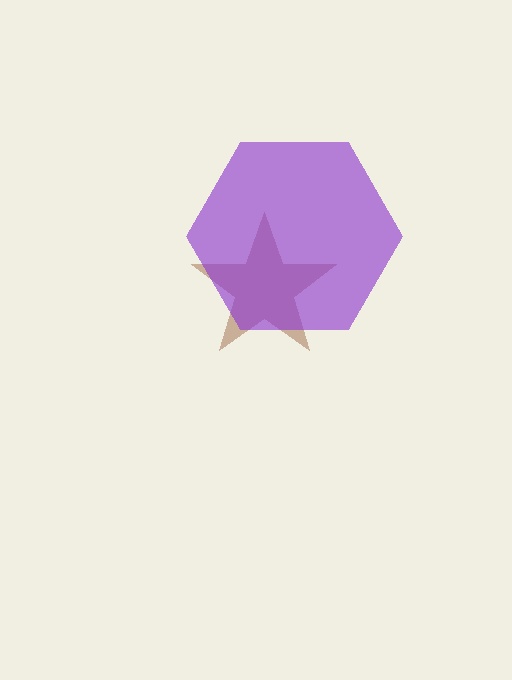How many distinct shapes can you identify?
There are 2 distinct shapes: a brown star, a purple hexagon.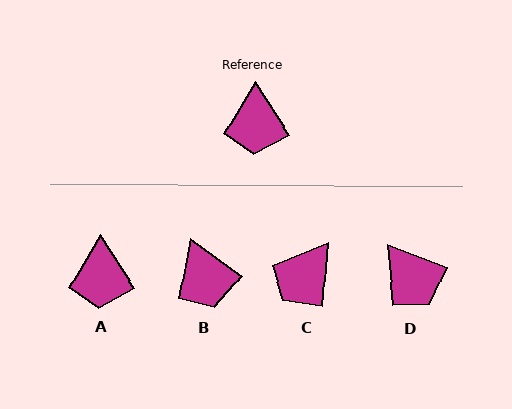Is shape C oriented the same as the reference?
No, it is off by about 38 degrees.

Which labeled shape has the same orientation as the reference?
A.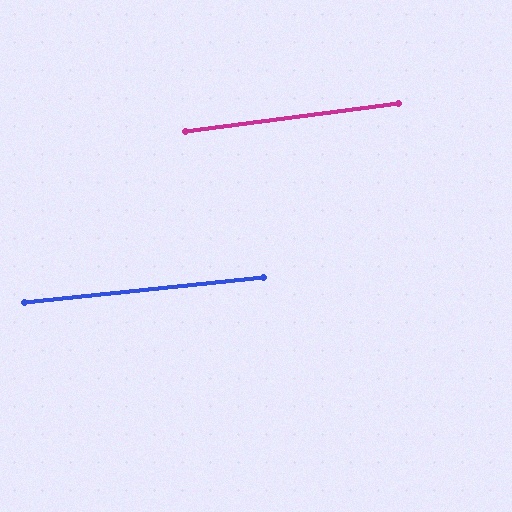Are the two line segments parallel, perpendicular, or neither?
Parallel — their directions differ by only 1.6°.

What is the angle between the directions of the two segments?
Approximately 2 degrees.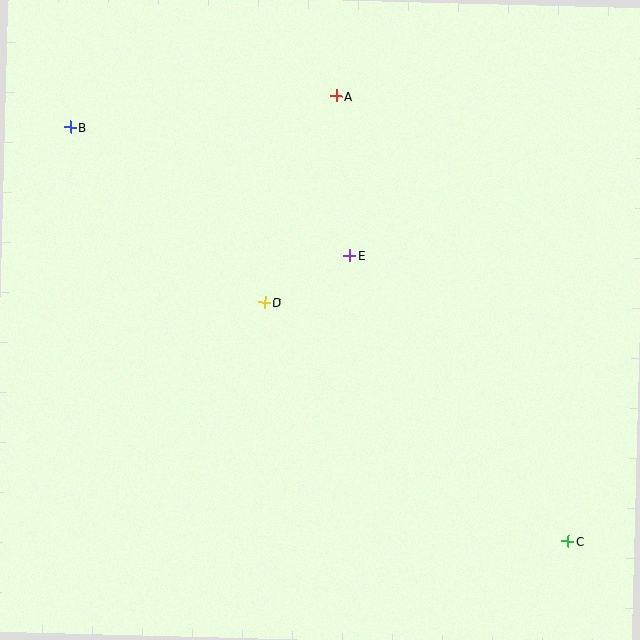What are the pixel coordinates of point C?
Point C is at (568, 541).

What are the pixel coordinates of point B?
Point B is at (70, 127).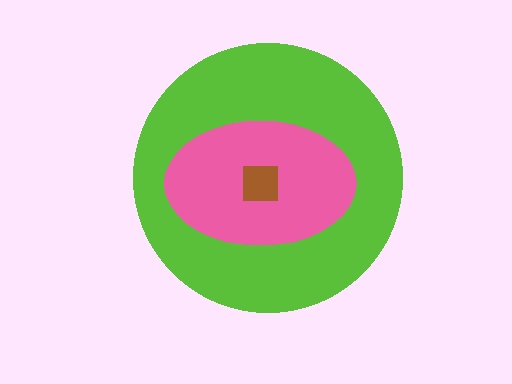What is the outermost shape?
The lime circle.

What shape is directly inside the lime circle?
The pink ellipse.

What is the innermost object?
The brown square.